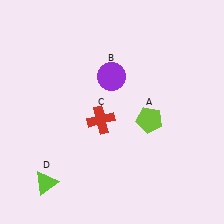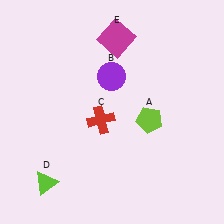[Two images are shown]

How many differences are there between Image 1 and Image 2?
There is 1 difference between the two images.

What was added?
A magenta square (E) was added in Image 2.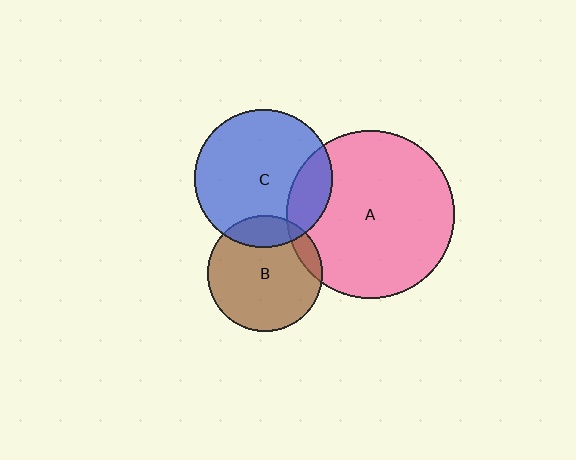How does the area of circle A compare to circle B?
Approximately 2.1 times.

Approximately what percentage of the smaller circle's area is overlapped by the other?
Approximately 20%.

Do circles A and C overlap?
Yes.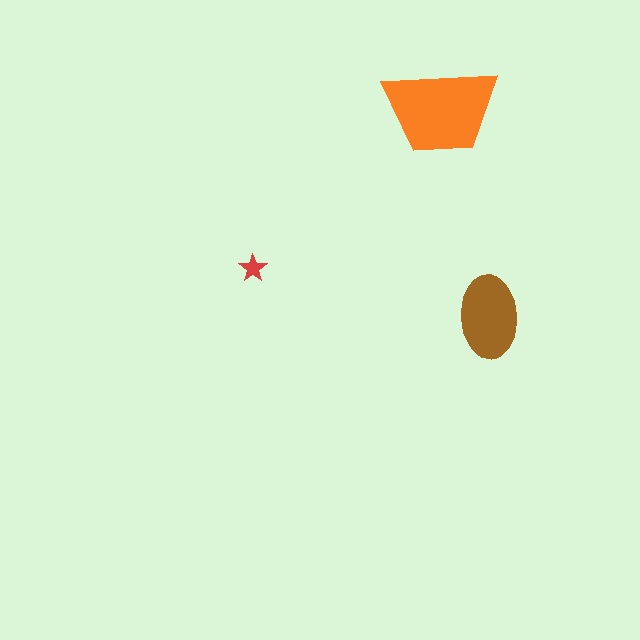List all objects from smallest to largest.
The red star, the brown ellipse, the orange trapezoid.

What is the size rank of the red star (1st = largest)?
3rd.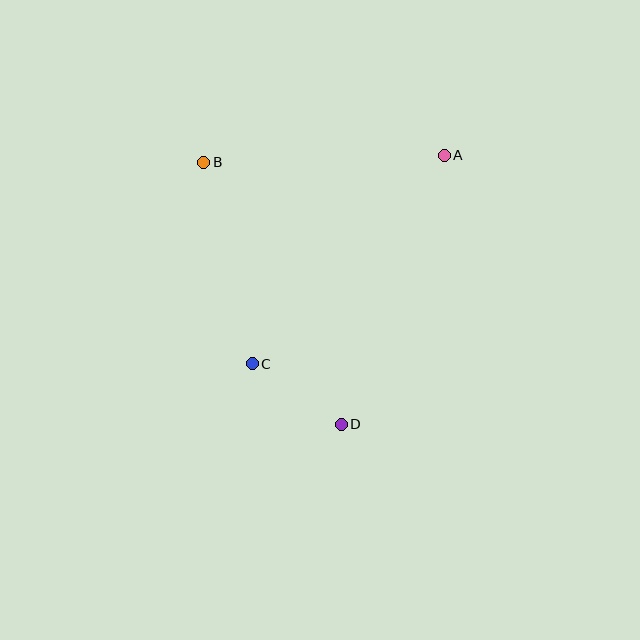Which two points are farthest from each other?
Points B and D are farthest from each other.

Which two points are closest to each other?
Points C and D are closest to each other.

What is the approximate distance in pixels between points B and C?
The distance between B and C is approximately 207 pixels.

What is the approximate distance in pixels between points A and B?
The distance between A and B is approximately 241 pixels.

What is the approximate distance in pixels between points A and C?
The distance between A and C is approximately 283 pixels.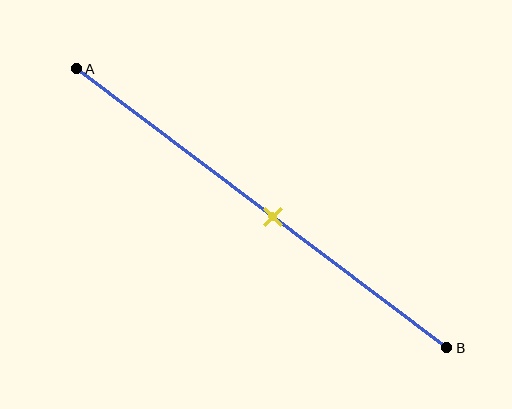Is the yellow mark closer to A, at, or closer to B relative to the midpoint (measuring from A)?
The yellow mark is closer to point B than the midpoint of segment AB.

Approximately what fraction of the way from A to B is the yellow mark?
The yellow mark is approximately 55% of the way from A to B.